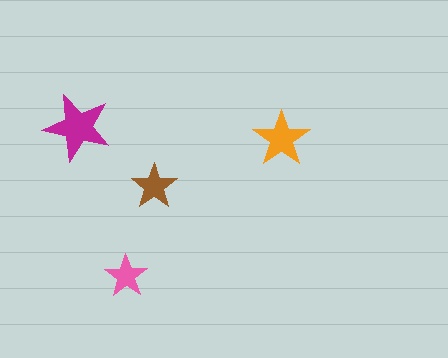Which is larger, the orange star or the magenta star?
The magenta one.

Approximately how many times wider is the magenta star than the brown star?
About 1.5 times wider.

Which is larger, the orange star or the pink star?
The orange one.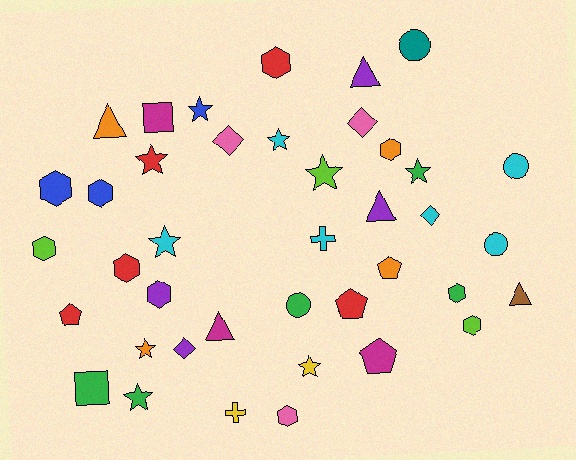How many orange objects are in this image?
There are 4 orange objects.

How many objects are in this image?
There are 40 objects.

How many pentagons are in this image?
There are 4 pentagons.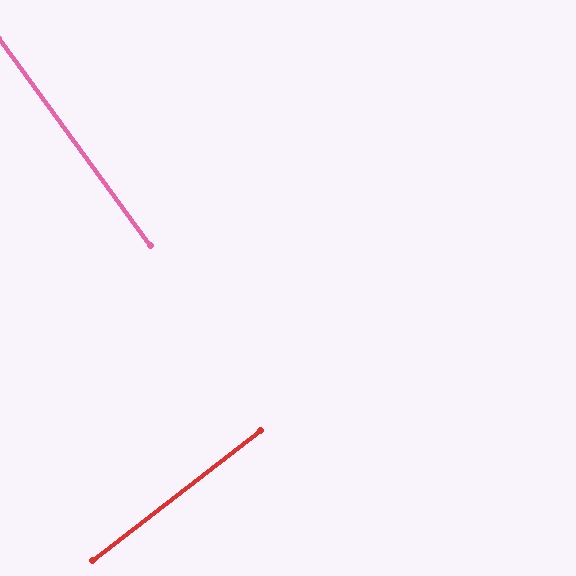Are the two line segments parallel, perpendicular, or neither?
Perpendicular — they meet at approximately 89°.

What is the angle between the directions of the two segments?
Approximately 89 degrees.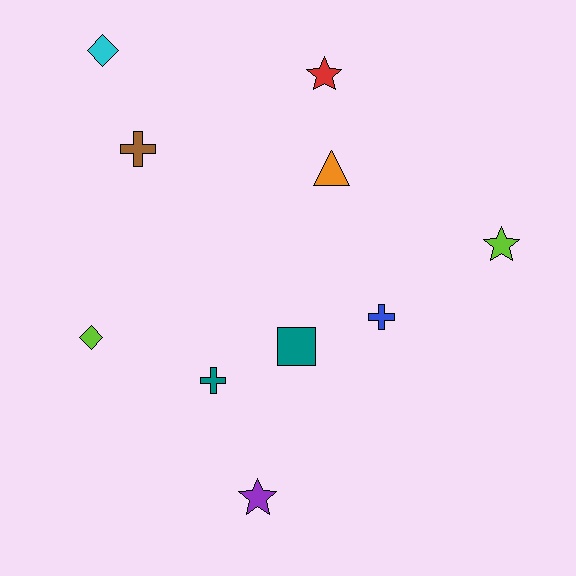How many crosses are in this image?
There are 3 crosses.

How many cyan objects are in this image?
There is 1 cyan object.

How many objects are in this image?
There are 10 objects.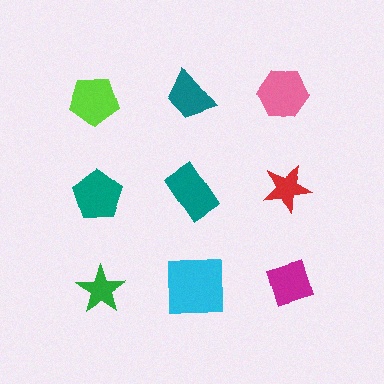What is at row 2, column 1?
A teal pentagon.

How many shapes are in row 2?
3 shapes.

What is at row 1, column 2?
A teal trapezoid.